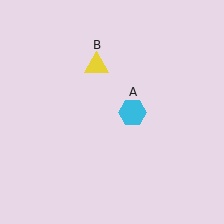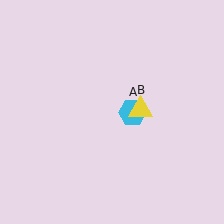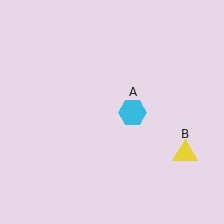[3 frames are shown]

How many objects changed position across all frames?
1 object changed position: yellow triangle (object B).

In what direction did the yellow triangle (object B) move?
The yellow triangle (object B) moved down and to the right.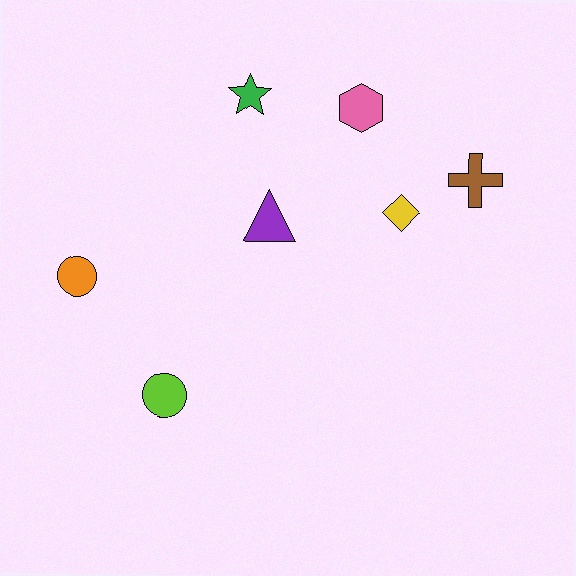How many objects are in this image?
There are 7 objects.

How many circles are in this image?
There are 2 circles.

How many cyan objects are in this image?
There are no cyan objects.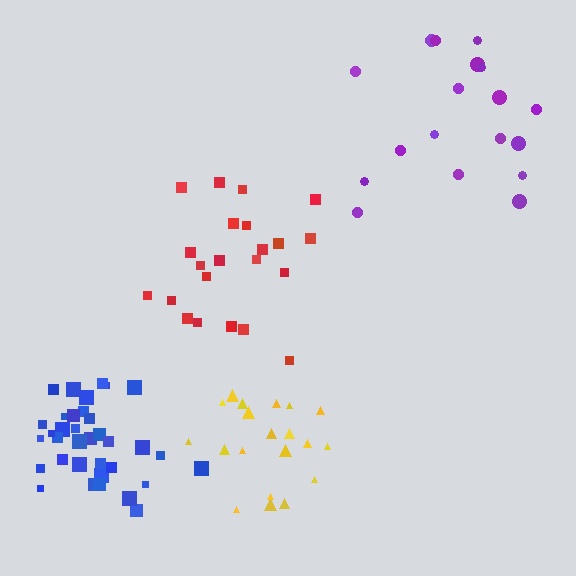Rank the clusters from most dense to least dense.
blue, red, yellow, purple.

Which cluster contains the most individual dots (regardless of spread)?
Blue (35).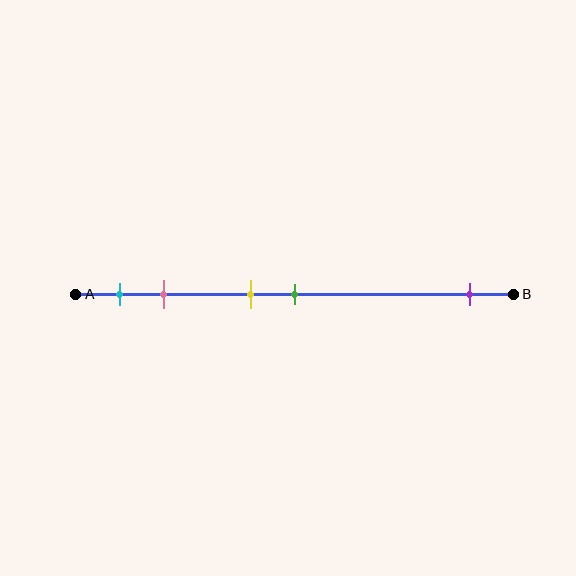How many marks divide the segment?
There are 5 marks dividing the segment.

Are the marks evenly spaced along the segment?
No, the marks are not evenly spaced.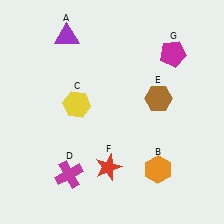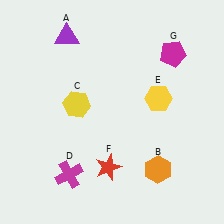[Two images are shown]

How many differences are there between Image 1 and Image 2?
There is 1 difference between the two images.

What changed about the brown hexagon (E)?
In Image 1, E is brown. In Image 2, it changed to yellow.